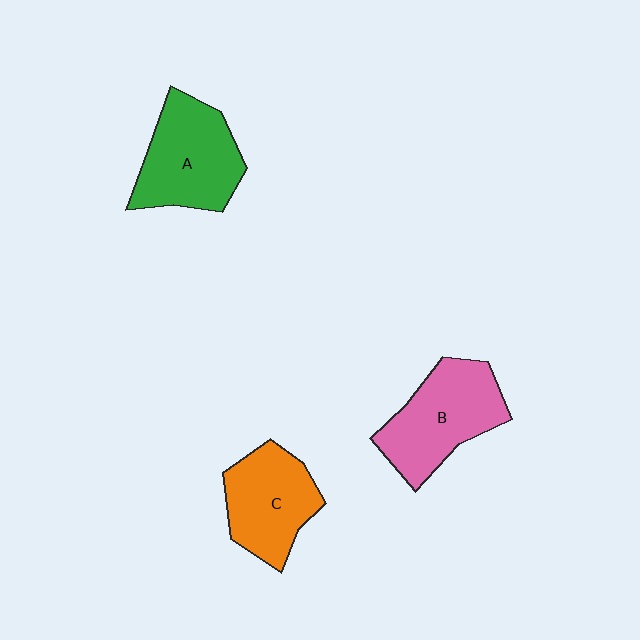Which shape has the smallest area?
Shape C (orange).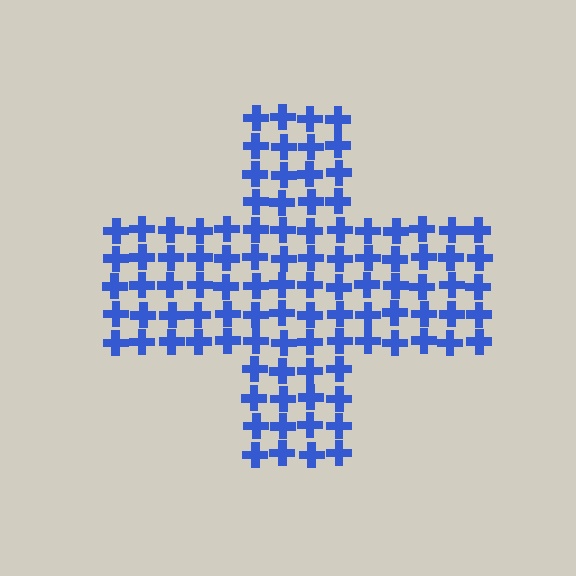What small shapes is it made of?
It is made of small crosses.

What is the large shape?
The large shape is a cross.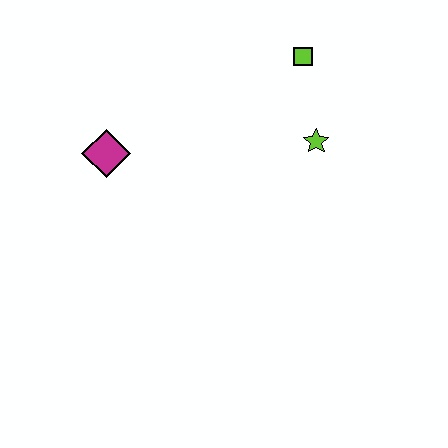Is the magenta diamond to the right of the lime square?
No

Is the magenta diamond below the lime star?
Yes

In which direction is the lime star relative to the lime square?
The lime star is below the lime square.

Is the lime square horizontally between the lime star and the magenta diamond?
Yes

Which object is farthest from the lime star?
The magenta diamond is farthest from the lime star.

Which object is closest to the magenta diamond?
The lime star is closest to the magenta diamond.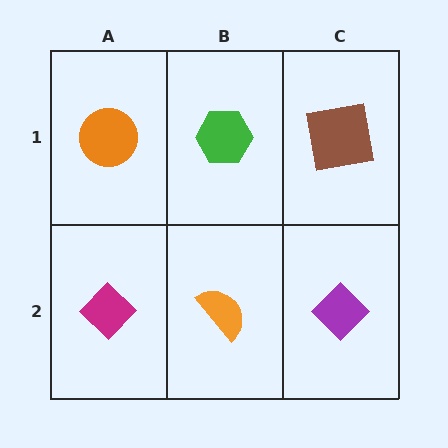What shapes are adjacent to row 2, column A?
An orange circle (row 1, column A), an orange semicircle (row 2, column B).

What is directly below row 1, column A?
A magenta diamond.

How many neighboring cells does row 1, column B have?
3.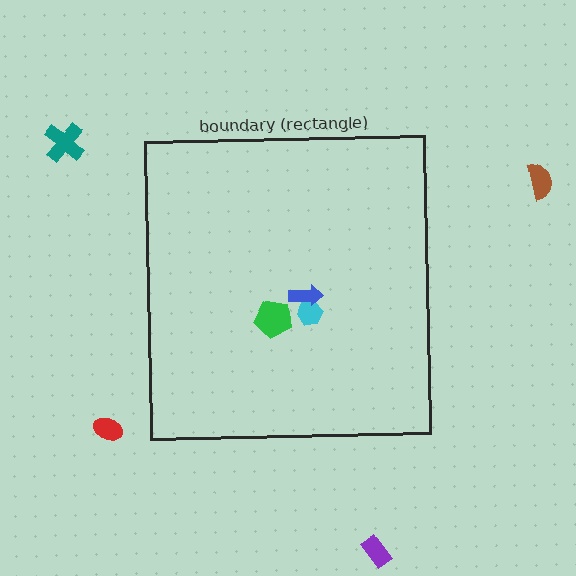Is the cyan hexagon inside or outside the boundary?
Inside.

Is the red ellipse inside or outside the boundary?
Outside.